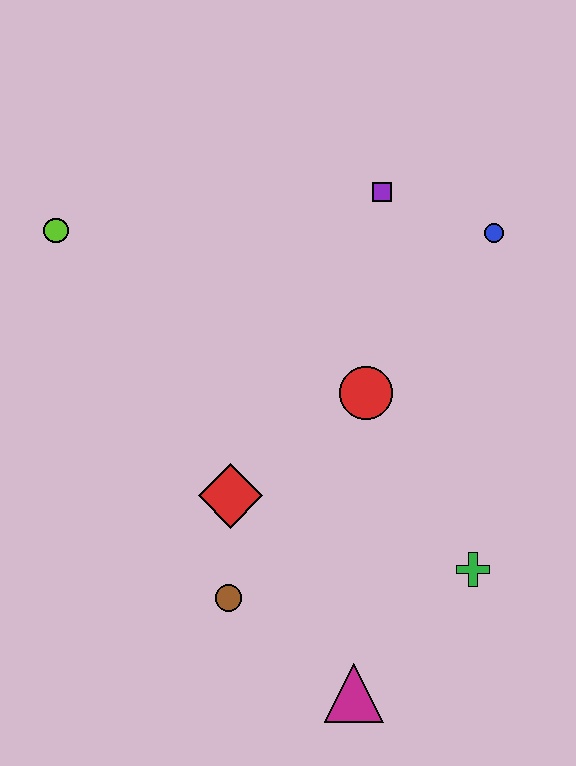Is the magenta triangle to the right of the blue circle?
No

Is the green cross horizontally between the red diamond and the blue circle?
Yes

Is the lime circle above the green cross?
Yes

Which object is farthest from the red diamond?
The blue circle is farthest from the red diamond.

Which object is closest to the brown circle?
The red diamond is closest to the brown circle.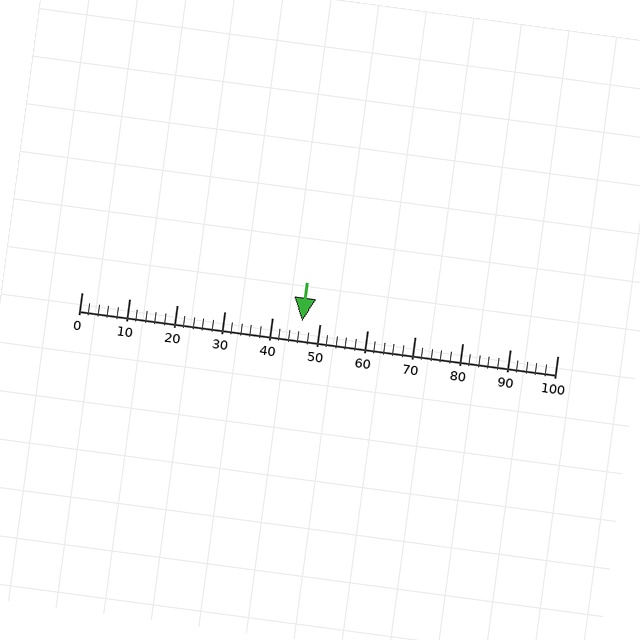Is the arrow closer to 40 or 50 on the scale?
The arrow is closer to 50.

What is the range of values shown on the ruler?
The ruler shows values from 0 to 100.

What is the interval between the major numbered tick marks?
The major tick marks are spaced 10 units apart.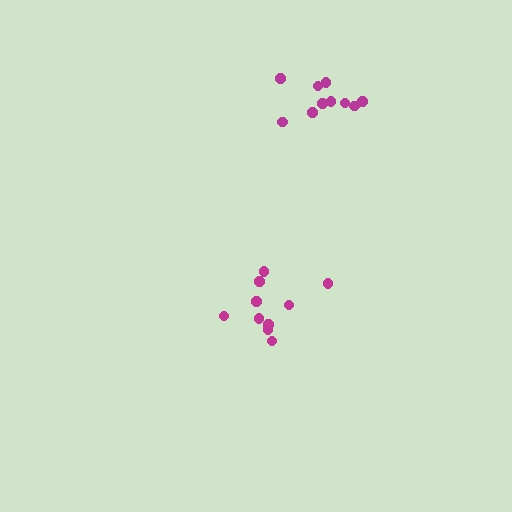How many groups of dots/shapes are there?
There are 2 groups.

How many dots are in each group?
Group 1: 10 dots, Group 2: 10 dots (20 total).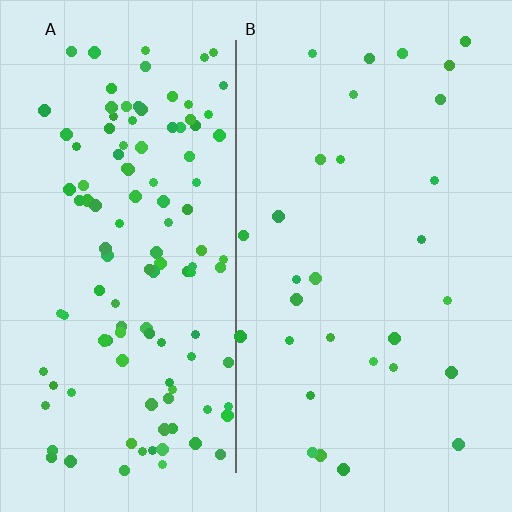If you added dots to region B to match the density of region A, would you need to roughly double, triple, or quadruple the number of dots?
Approximately quadruple.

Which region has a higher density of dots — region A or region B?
A (the left).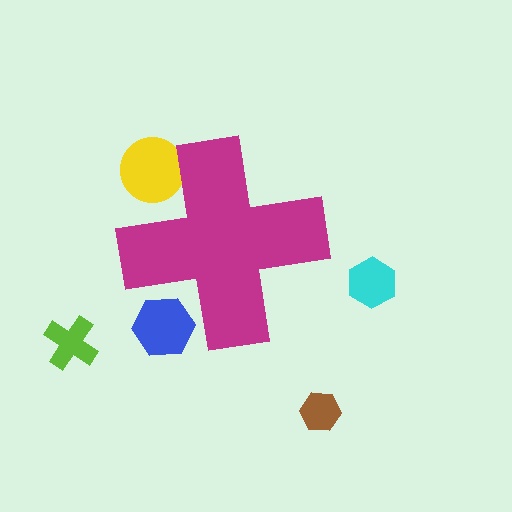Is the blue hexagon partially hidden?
Yes, the blue hexagon is partially hidden behind the magenta cross.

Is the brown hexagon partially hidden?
No, the brown hexagon is fully visible.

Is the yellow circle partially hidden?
Yes, the yellow circle is partially hidden behind the magenta cross.